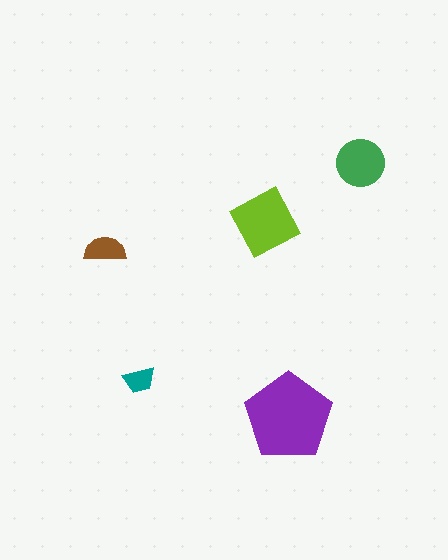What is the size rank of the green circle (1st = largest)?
3rd.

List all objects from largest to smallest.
The purple pentagon, the lime diamond, the green circle, the brown semicircle, the teal trapezoid.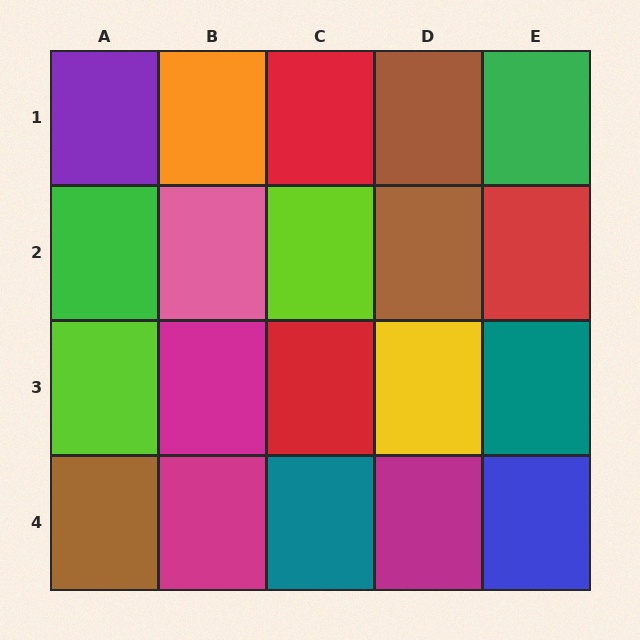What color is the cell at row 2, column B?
Pink.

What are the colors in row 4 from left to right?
Brown, magenta, teal, magenta, blue.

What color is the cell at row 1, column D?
Brown.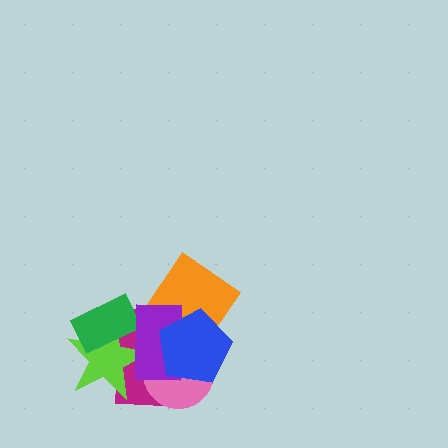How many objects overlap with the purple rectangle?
6 objects overlap with the purple rectangle.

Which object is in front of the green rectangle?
The purple rectangle is in front of the green rectangle.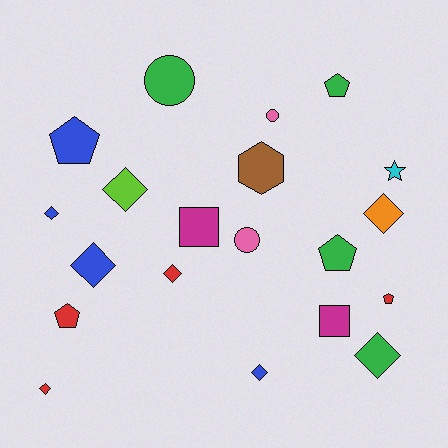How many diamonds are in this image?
There are 8 diamonds.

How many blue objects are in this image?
There are 4 blue objects.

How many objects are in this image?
There are 20 objects.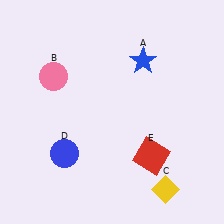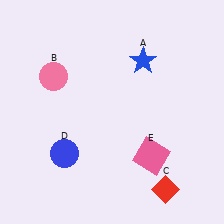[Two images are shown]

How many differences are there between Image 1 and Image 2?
There are 2 differences between the two images.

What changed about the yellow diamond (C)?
In Image 1, C is yellow. In Image 2, it changed to red.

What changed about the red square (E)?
In Image 1, E is red. In Image 2, it changed to pink.